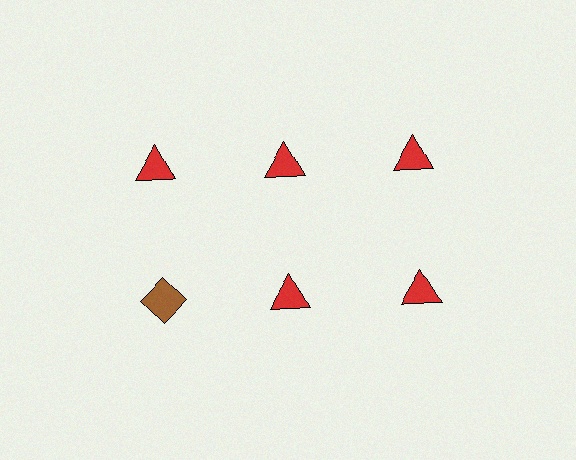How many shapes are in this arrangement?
There are 6 shapes arranged in a grid pattern.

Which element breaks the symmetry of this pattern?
The brown diamond in the second row, leftmost column breaks the symmetry. All other shapes are red triangles.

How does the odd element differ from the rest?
It differs in both color (brown instead of red) and shape (diamond instead of triangle).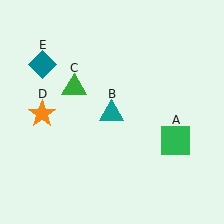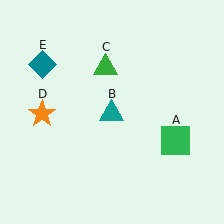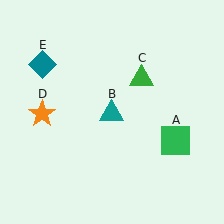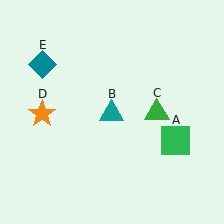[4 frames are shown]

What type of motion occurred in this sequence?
The green triangle (object C) rotated clockwise around the center of the scene.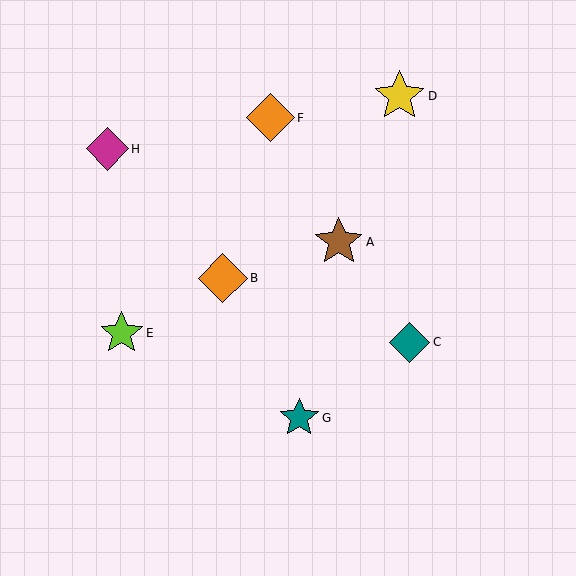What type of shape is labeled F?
Shape F is an orange diamond.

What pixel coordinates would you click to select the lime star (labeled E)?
Click at (122, 333) to select the lime star E.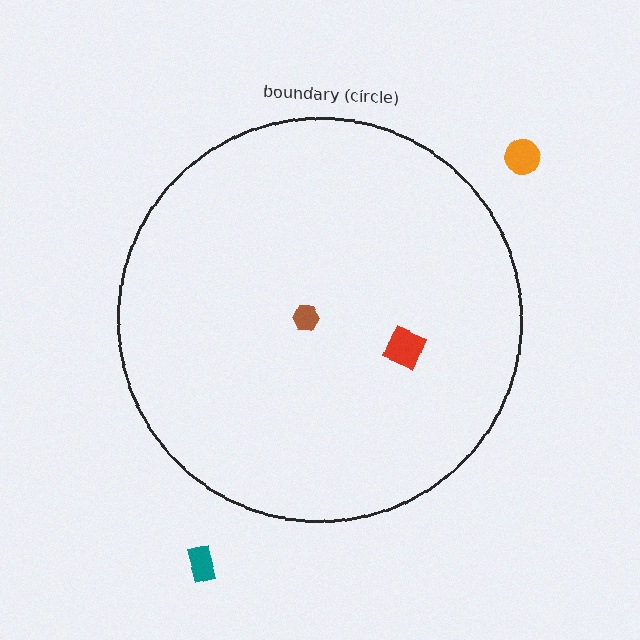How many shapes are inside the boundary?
2 inside, 2 outside.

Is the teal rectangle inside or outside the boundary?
Outside.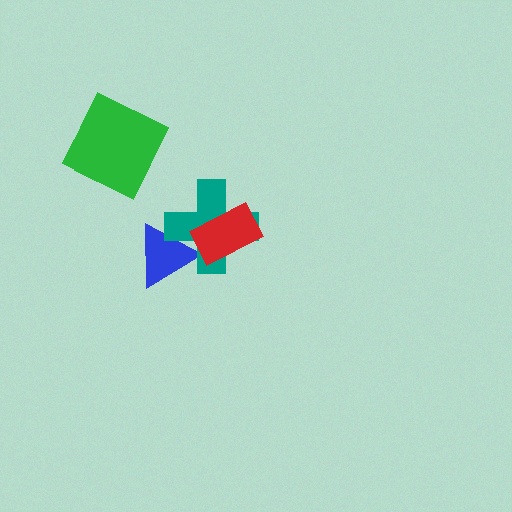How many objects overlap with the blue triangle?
1 object overlaps with the blue triangle.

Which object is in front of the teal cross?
The red rectangle is in front of the teal cross.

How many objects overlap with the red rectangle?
1 object overlaps with the red rectangle.